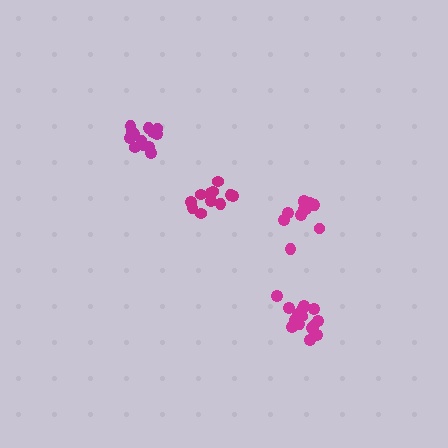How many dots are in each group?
Group 1: 16 dots, Group 2: 11 dots, Group 3: 14 dots, Group 4: 11 dots (52 total).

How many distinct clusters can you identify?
There are 4 distinct clusters.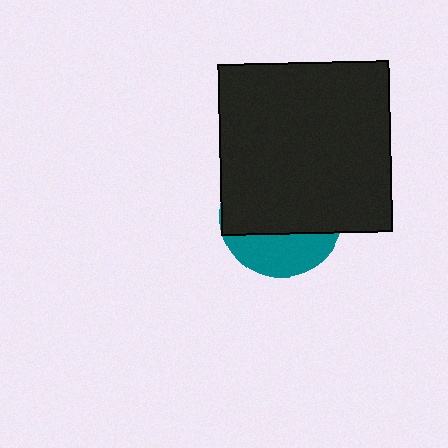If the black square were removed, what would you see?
You would see the complete teal circle.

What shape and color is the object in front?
The object in front is a black square.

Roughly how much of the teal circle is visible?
A small part of it is visible (roughly 31%).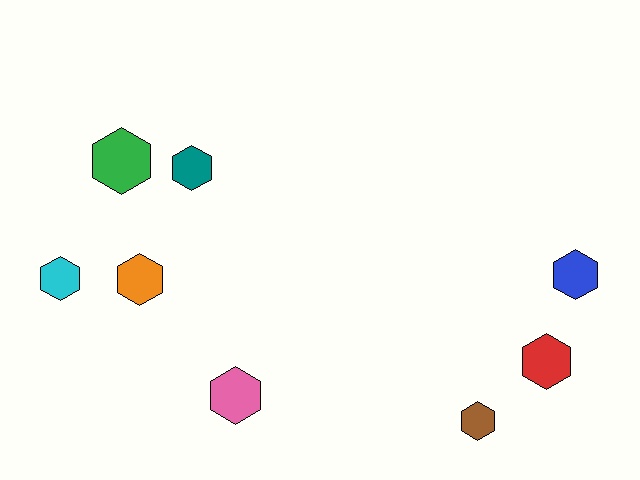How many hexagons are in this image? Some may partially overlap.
There are 8 hexagons.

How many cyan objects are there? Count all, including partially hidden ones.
There is 1 cyan object.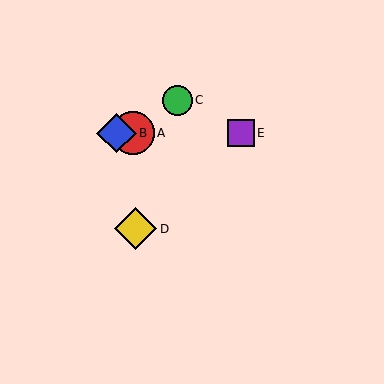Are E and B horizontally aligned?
Yes, both are at y≈133.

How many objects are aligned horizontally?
3 objects (A, B, E) are aligned horizontally.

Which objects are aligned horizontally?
Objects A, B, E are aligned horizontally.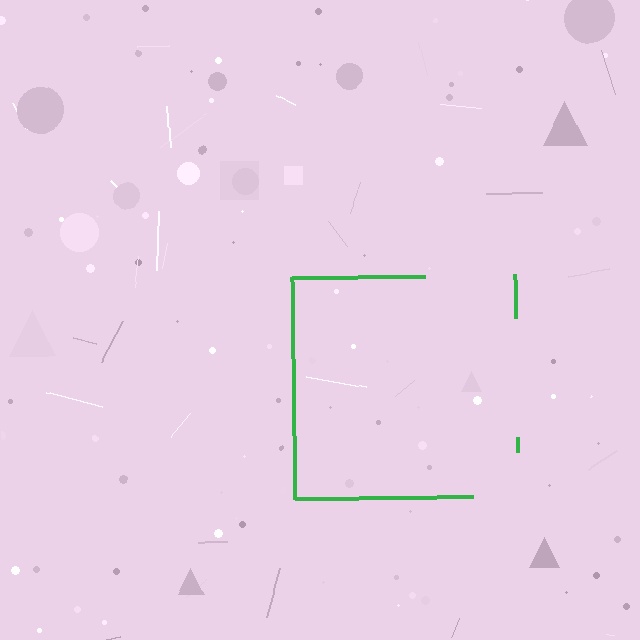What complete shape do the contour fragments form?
The contour fragments form a square.